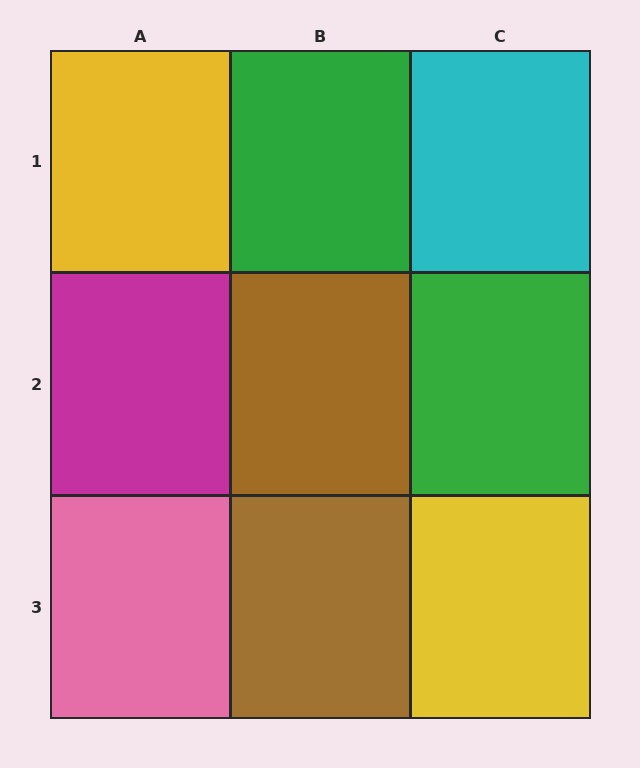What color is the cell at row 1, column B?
Green.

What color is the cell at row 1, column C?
Cyan.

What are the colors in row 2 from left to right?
Magenta, brown, green.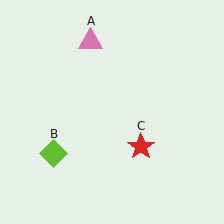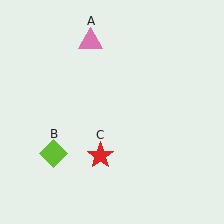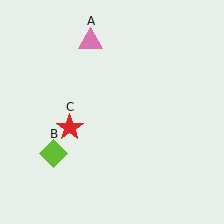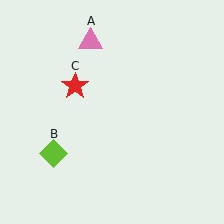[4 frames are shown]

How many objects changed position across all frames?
1 object changed position: red star (object C).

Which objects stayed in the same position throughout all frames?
Pink triangle (object A) and lime diamond (object B) remained stationary.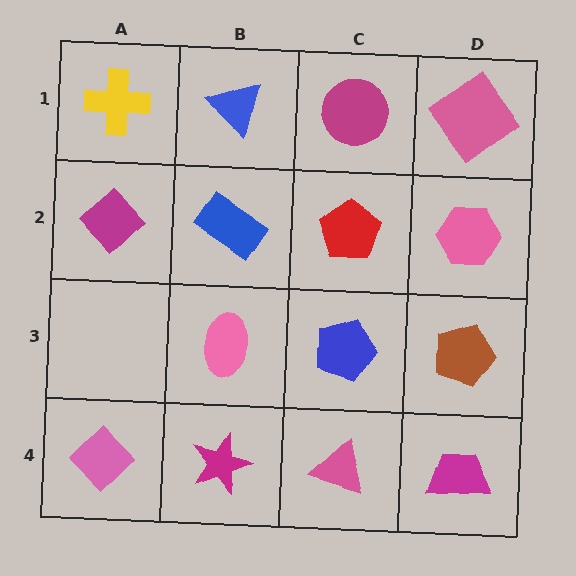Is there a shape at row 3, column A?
No, that cell is empty.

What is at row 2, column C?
A red pentagon.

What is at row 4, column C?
A pink triangle.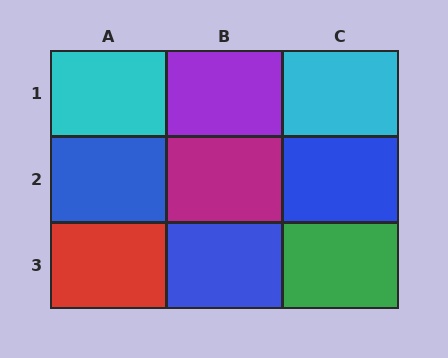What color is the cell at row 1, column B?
Purple.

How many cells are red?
1 cell is red.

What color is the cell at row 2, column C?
Blue.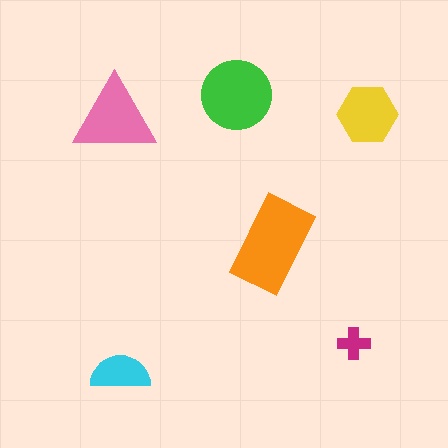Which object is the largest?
The orange rectangle.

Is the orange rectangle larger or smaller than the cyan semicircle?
Larger.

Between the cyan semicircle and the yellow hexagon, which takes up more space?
The yellow hexagon.